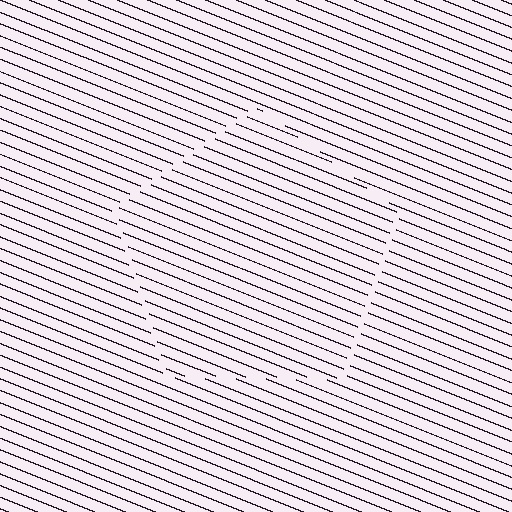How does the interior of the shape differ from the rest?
The interior of the shape contains the same grating, shifted by half a period — the contour is defined by the phase discontinuity where line-ends from the inner and outer gratings abut.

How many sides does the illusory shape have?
5 sides — the line-ends trace a pentagon.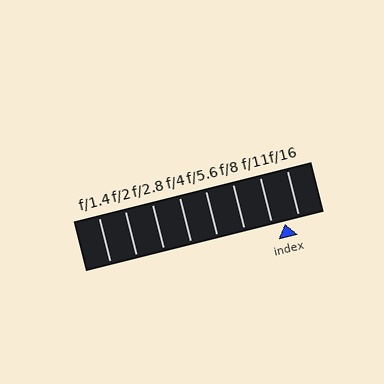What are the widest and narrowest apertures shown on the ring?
The widest aperture shown is f/1.4 and the narrowest is f/16.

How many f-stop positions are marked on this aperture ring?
There are 8 f-stop positions marked.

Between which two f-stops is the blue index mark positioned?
The index mark is between f/11 and f/16.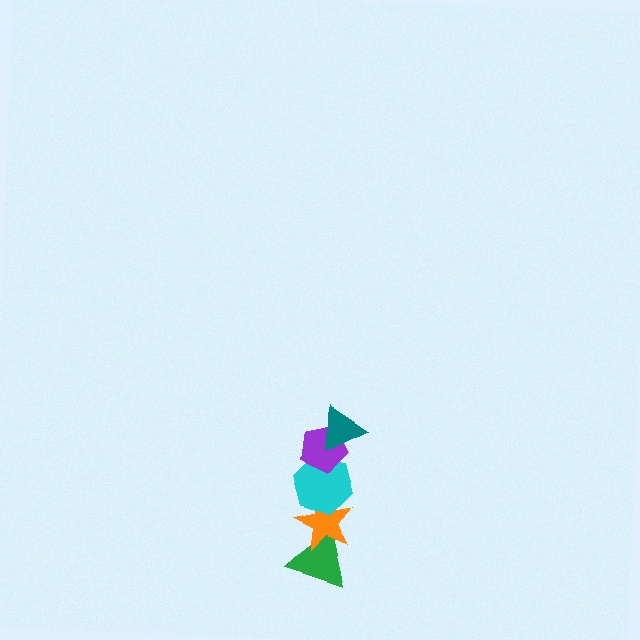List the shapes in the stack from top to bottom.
From top to bottom: the teal triangle, the purple pentagon, the cyan hexagon, the orange star, the green triangle.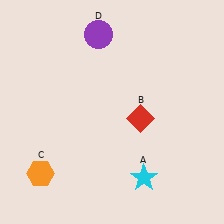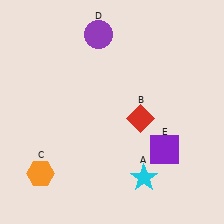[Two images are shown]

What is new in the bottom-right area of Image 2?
A purple square (E) was added in the bottom-right area of Image 2.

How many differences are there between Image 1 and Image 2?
There is 1 difference between the two images.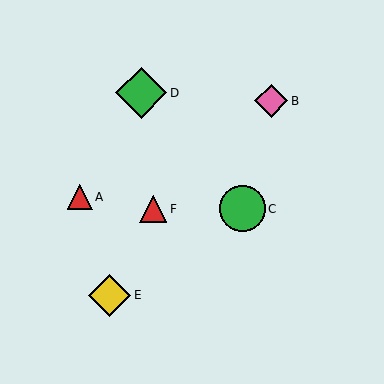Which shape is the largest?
The green diamond (labeled D) is the largest.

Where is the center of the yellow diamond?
The center of the yellow diamond is at (110, 295).